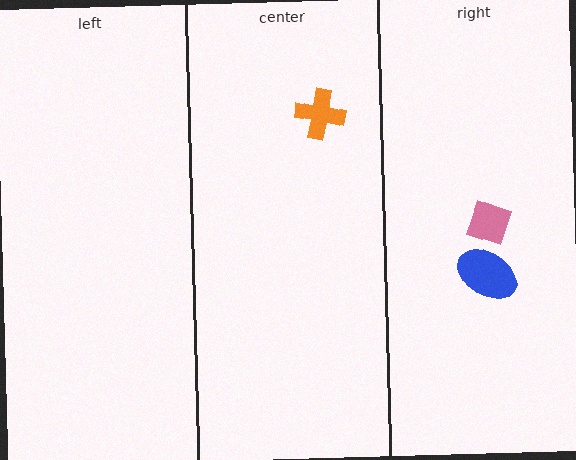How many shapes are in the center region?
1.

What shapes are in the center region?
The orange cross.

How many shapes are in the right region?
2.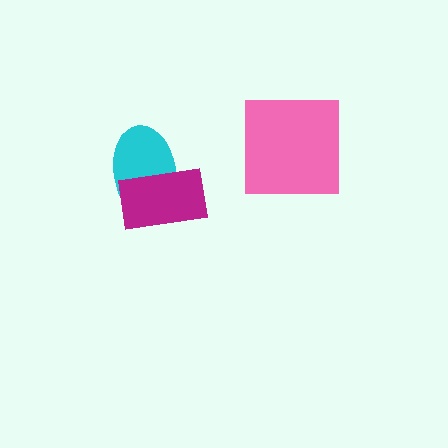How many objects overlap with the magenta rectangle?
1 object overlaps with the magenta rectangle.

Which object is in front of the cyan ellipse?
The magenta rectangle is in front of the cyan ellipse.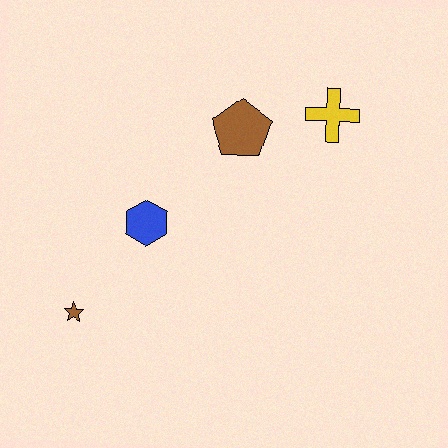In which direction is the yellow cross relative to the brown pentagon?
The yellow cross is to the right of the brown pentagon.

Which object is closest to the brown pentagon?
The yellow cross is closest to the brown pentagon.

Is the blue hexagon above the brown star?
Yes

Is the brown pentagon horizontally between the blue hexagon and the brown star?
No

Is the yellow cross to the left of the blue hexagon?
No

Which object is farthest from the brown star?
The yellow cross is farthest from the brown star.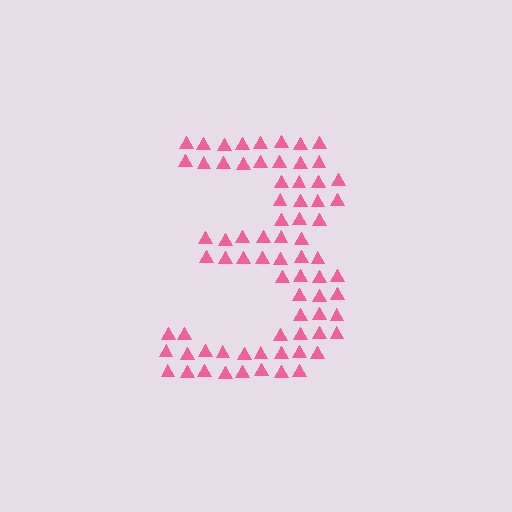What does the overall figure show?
The overall figure shows the digit 3.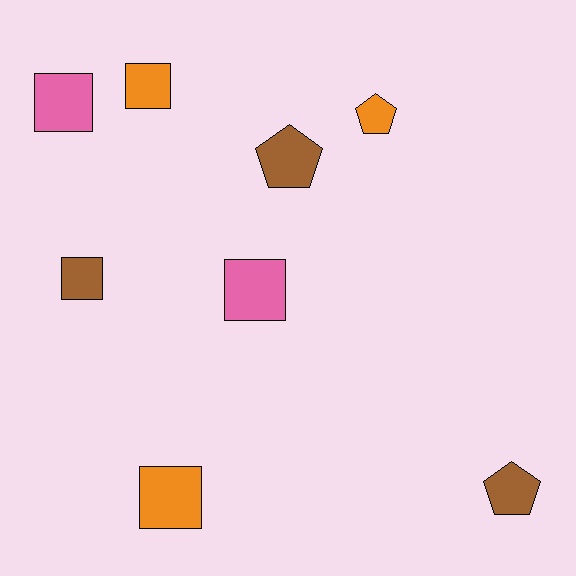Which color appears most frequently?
Orange, with 3 objects.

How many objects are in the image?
There are 8 objects.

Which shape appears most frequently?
Square, with 5 objects.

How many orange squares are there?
There are 2 orange squares.